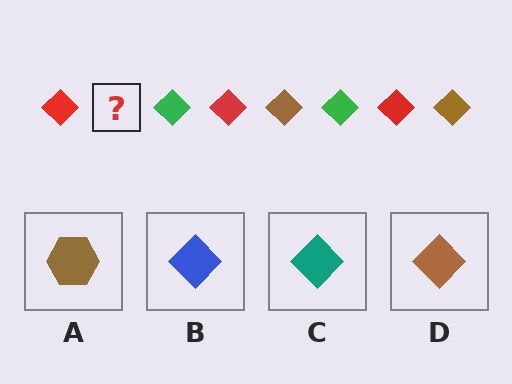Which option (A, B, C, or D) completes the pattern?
D.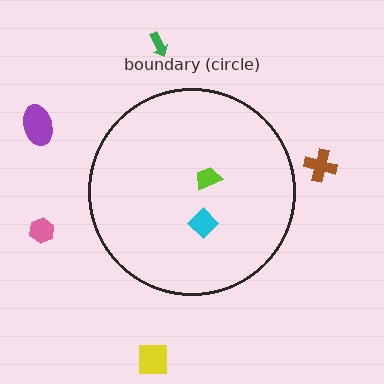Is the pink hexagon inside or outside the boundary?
Outside.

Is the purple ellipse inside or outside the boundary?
Outside.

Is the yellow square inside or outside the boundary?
Outside.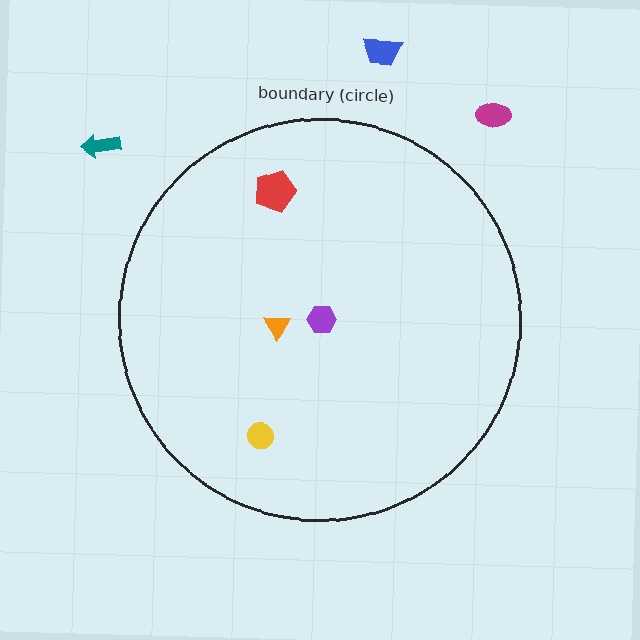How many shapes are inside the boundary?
4 inside, 3 outside.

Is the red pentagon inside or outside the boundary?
Inside.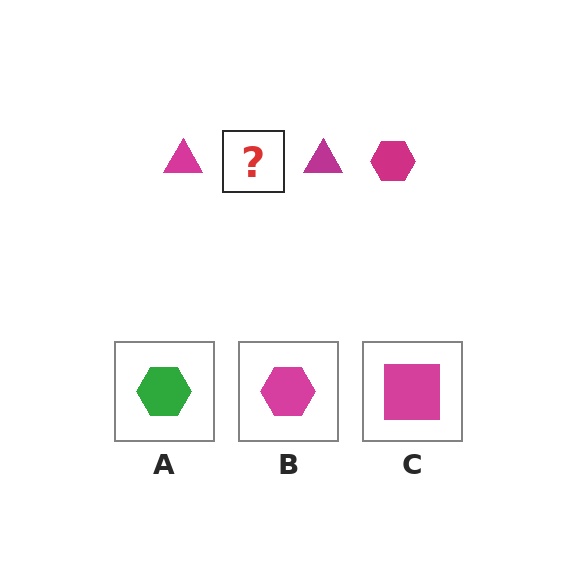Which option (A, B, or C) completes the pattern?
B.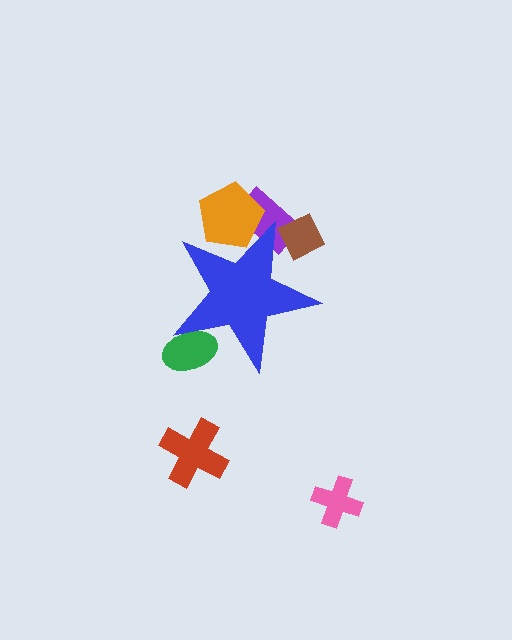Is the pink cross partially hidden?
No, the pink cross is fully visible.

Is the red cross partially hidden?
No, the red cross is fully visible.